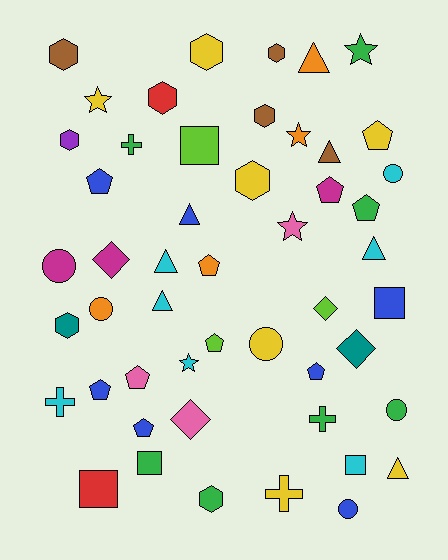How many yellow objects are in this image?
There are 7 yellow objects.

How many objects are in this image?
There are 50 objects.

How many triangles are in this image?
There are 7 triangles.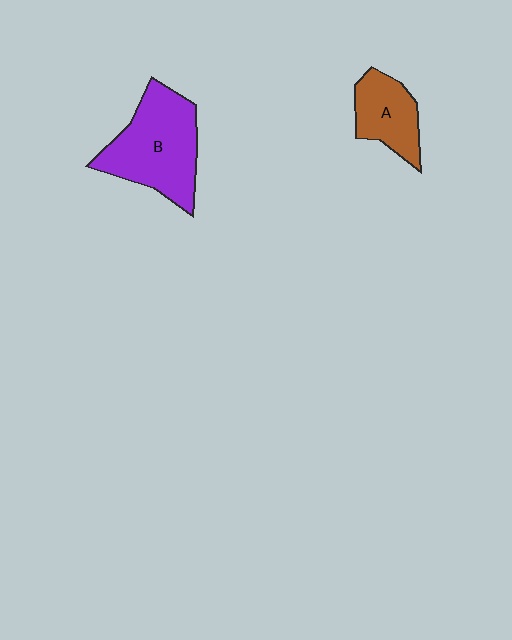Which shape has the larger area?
Shape B (purple).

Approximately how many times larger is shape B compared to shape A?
Approximately 1.8 times.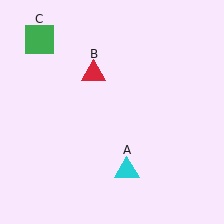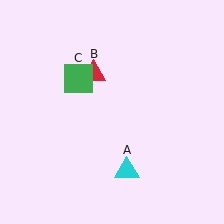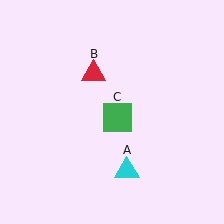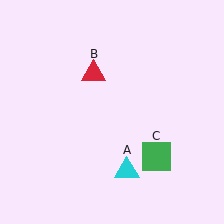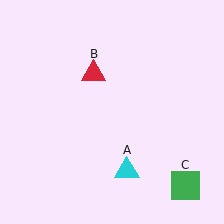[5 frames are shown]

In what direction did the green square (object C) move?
The green square (object C) moved down and to the right.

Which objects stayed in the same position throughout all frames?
Cyan triangle (object A) and red triangle (object B) remained stationary.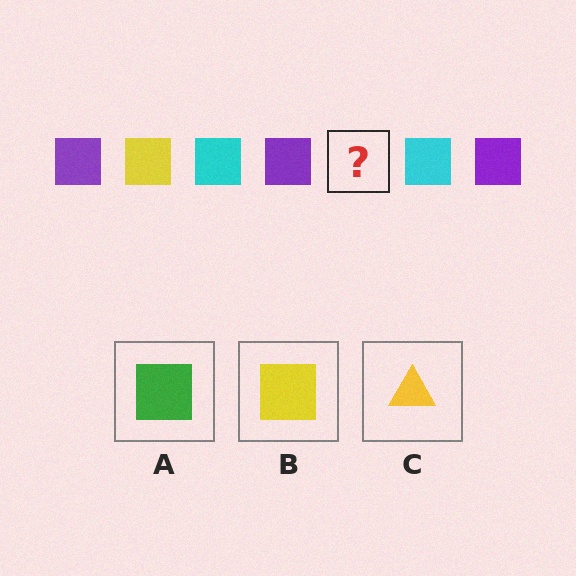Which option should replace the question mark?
Option B.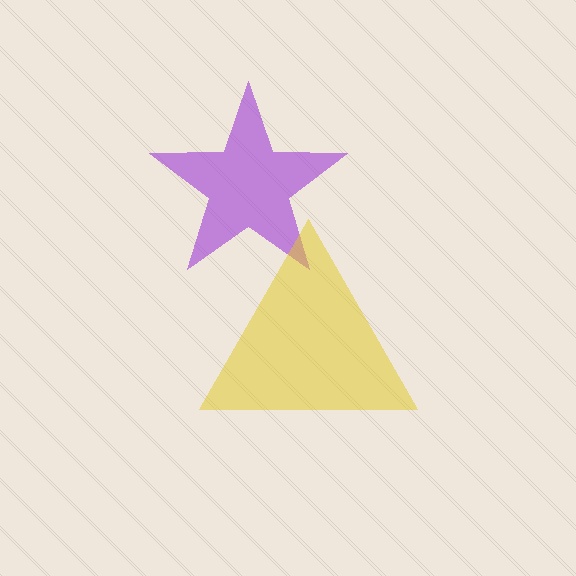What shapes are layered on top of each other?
The layered shapes are: a purple star, a yellow triangle.